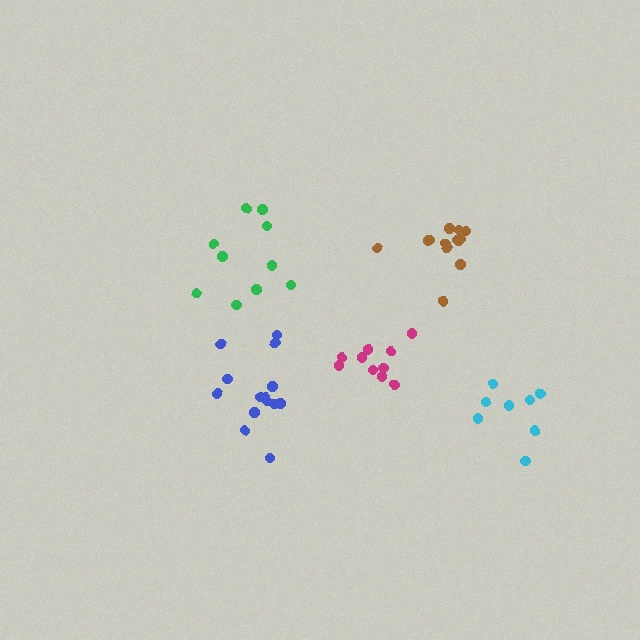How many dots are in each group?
Group 1: 8 dots, Group 2: 10 dots, Group 3: 14 dots, Group 4: 13 dots, Group 5: 10 dots (55 total).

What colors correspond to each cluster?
The clusters are colored: cyan, magenta, blue, brown, green.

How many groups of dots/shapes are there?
There are 5 groups.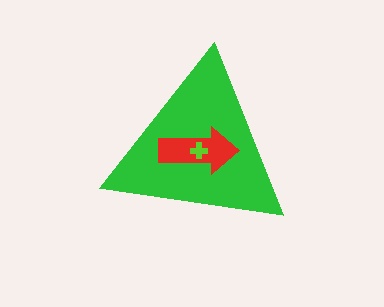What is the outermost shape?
The green triangle.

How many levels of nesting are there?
3.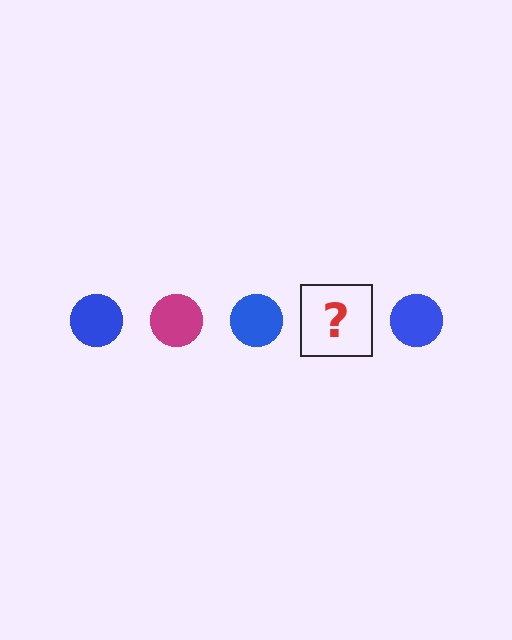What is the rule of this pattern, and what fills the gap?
The rule is that the pattern cycles through blue, magenta circles. The gap should be filled with a magenta circle.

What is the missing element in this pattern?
The missing element is a magenta circle.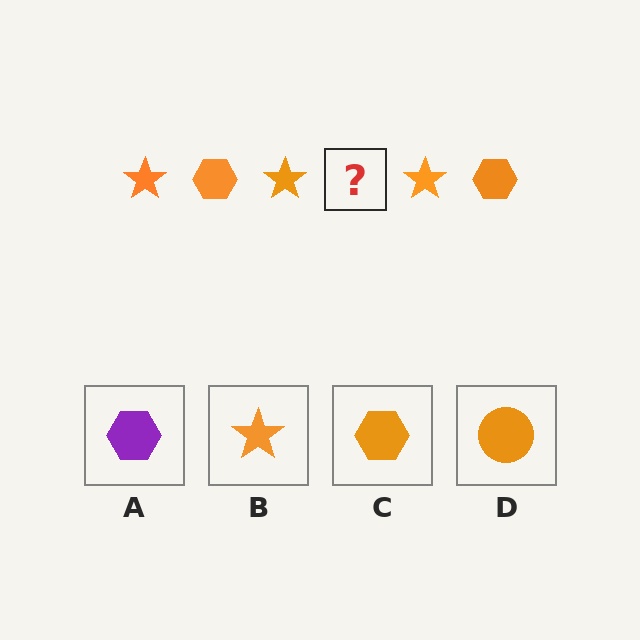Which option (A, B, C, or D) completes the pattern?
C.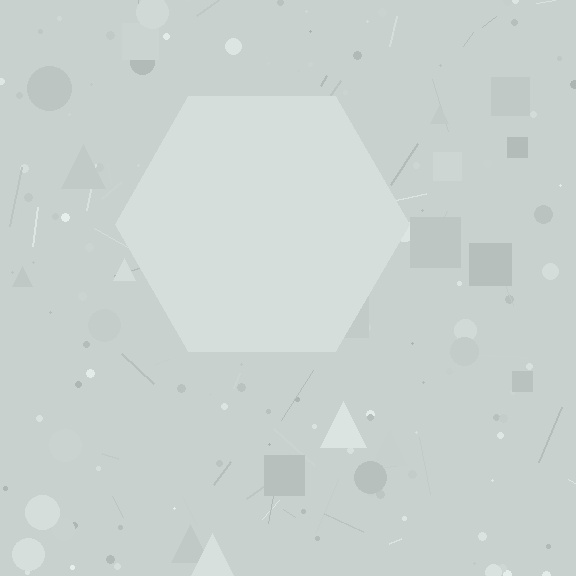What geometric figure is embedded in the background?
A hexagon is embedded in the background.